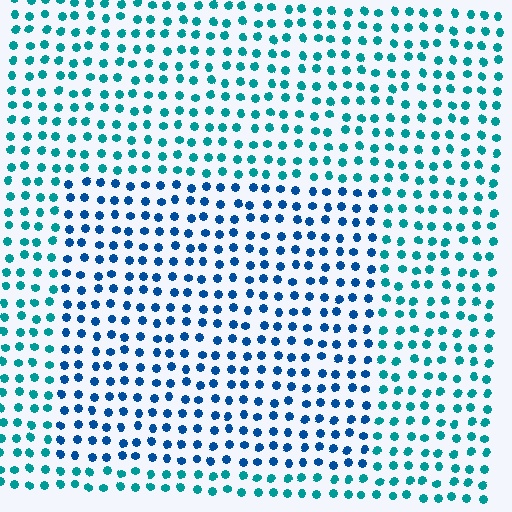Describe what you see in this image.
The image is filled with small teal elements in a uniform arrangement. A rectangle-shaped region is visible where the elements are tinted to a slightly different hue, forming a subtle color boundary.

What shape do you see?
I see a rectangle.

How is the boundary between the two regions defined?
The boundary is defined purely by a slight shift in hue (about 32 degrees). Spacing, size, and orientation are identical on both sides.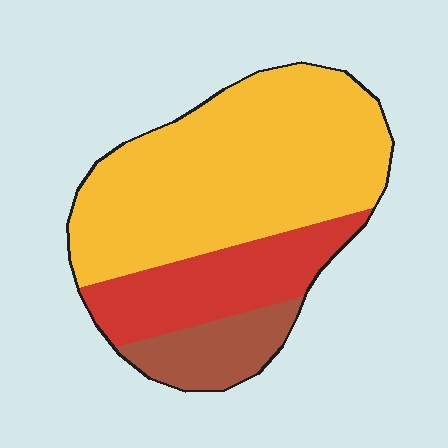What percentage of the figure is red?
Red covers about 25% of the figure.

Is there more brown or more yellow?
Yellow.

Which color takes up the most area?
Yellow, at roughly 65%.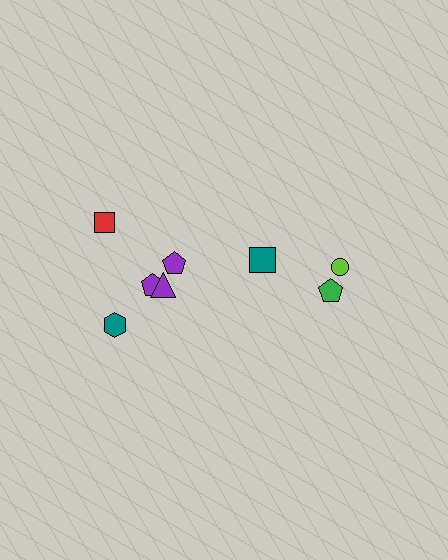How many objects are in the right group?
There are 3 objects.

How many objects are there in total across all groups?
There are 8 objects.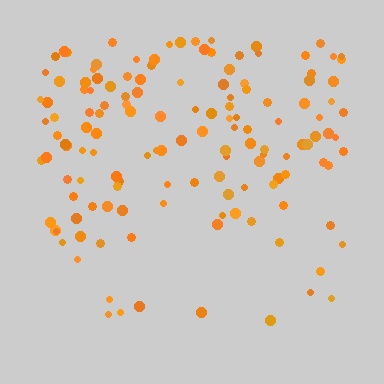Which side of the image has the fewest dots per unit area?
The bottom.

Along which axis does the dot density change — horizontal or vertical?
Vertical.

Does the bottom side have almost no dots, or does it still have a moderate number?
Still a moderate number, just noticeably fewer than the top.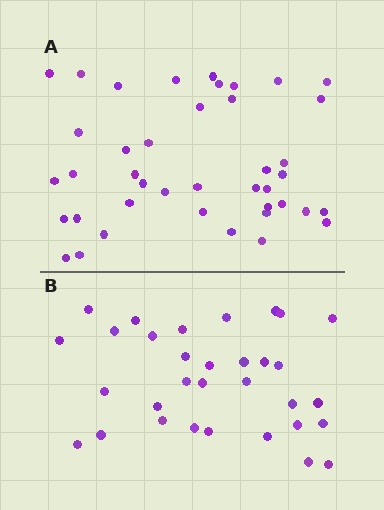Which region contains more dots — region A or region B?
Region A (the top region) has more dots.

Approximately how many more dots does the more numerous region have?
Region A has roughly 8 or so more dots than region B.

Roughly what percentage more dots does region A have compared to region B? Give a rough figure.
About 30% more.